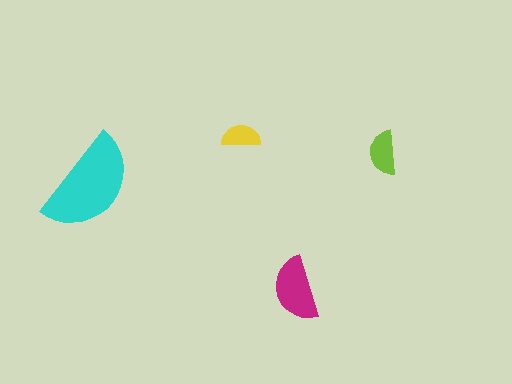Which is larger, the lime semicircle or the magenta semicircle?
The magenta one.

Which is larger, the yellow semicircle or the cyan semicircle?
The cyan one.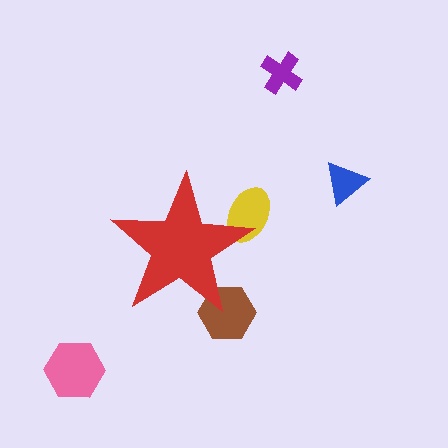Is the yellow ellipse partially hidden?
Yes, the yellow ellipse is partially hidden behind the red star.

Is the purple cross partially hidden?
No, the purple cross is fully visible.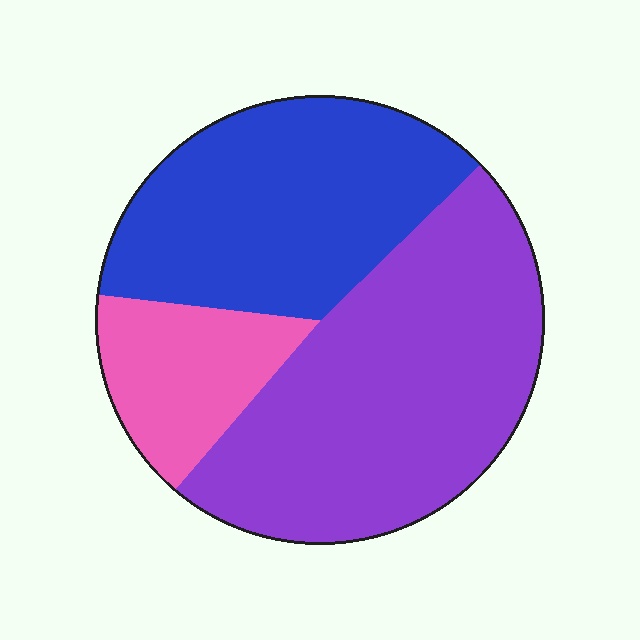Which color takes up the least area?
Pink, at roughly 15%.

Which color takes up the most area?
Purple, at roughly 50%.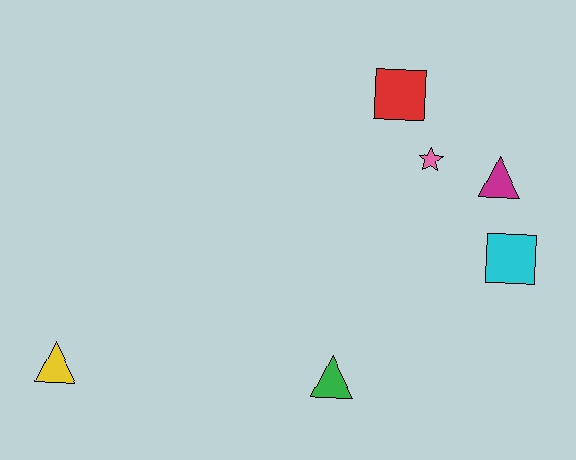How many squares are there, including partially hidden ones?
There are 2 squares.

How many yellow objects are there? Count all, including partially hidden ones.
There is 1 yellow object.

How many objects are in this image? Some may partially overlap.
There are 6 objects.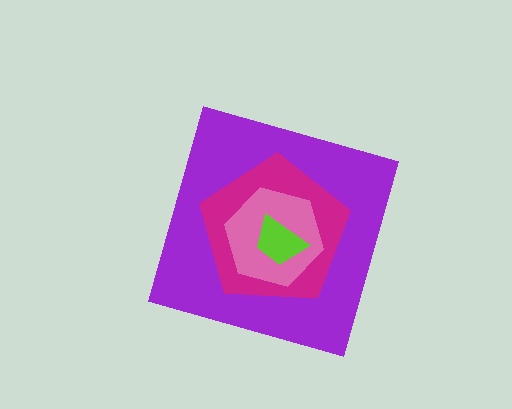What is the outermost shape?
The purple diamond.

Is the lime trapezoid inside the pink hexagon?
Yes.